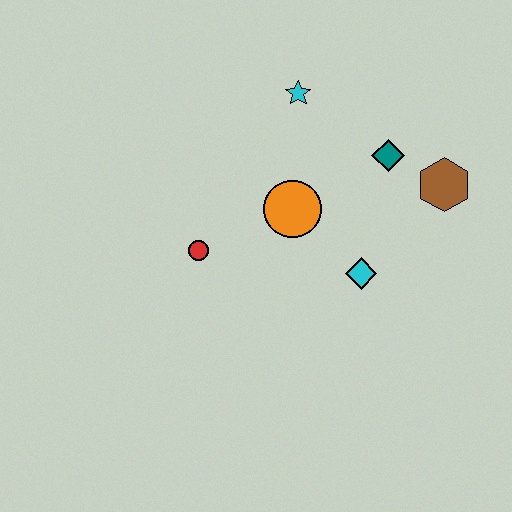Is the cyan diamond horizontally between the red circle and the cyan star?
No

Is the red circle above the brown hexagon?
No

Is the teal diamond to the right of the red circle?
Yes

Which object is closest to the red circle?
The orange circle is closest to the red circle.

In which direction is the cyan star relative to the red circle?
The cyan star is above the red circle.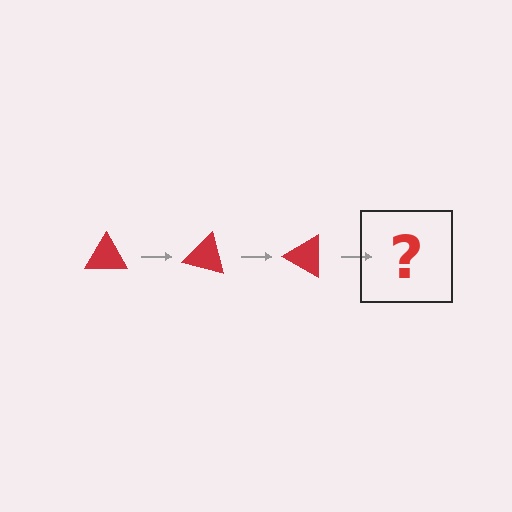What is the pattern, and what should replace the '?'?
The pattern is that the triangle rotates 15 degrees each step. The '?' should be a red triangle rotated 45 degrees.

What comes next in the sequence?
The next element should be a red triangle rotated 45 degrees.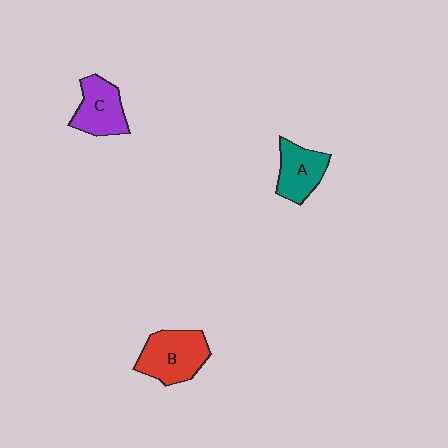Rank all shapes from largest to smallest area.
From largest to smallest: B (red), C (purple), A (teal).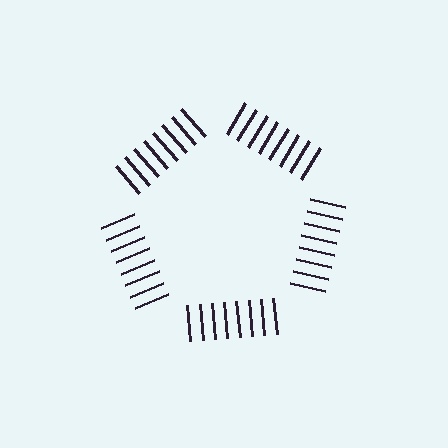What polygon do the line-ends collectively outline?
An illusory pentagon — the line segments terminate on its edges but no continuous stroke is drawn.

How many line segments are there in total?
40 — 8 along each of the 5 edges.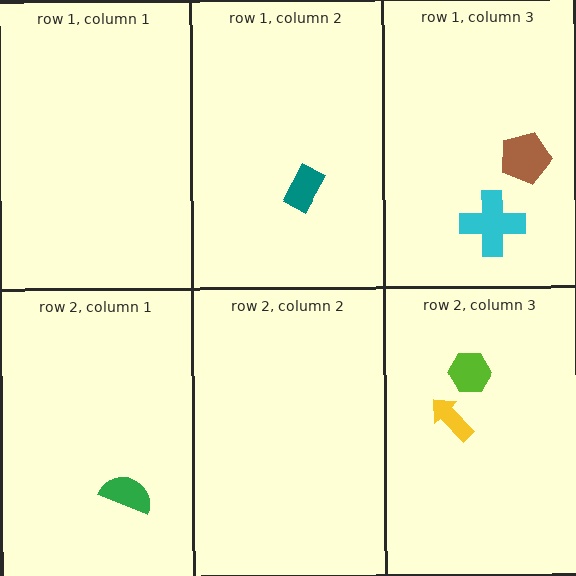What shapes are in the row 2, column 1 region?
The green semicircle.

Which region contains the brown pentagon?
The row 1, column 3 region.